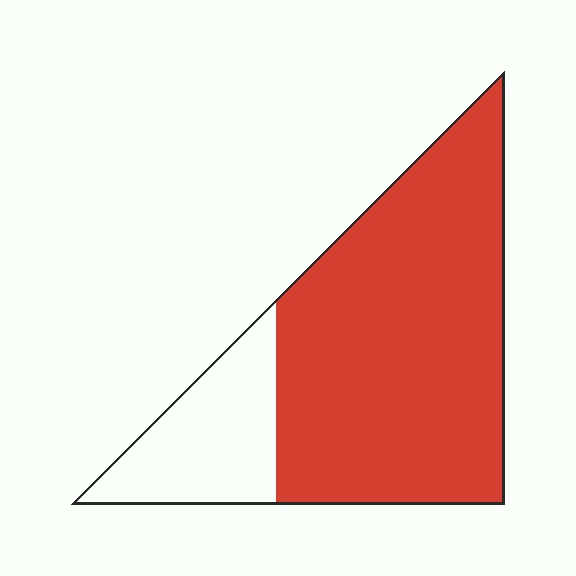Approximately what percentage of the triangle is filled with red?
Approximately 80%.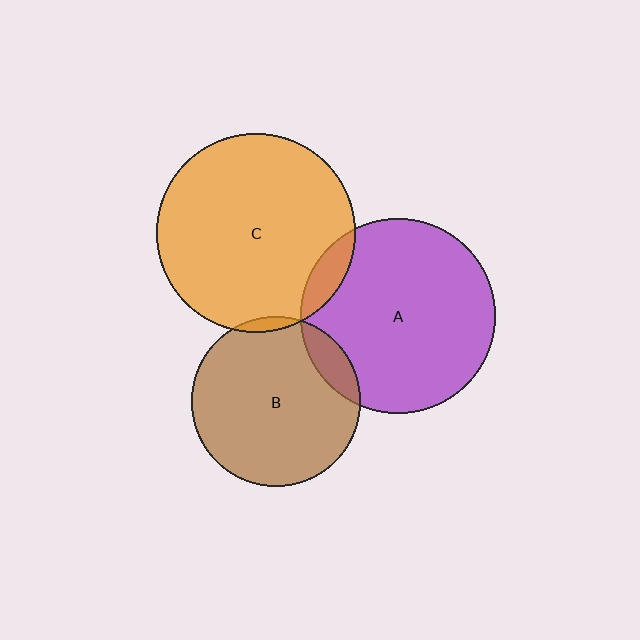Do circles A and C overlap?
Yes.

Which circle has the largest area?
Circle C (orange).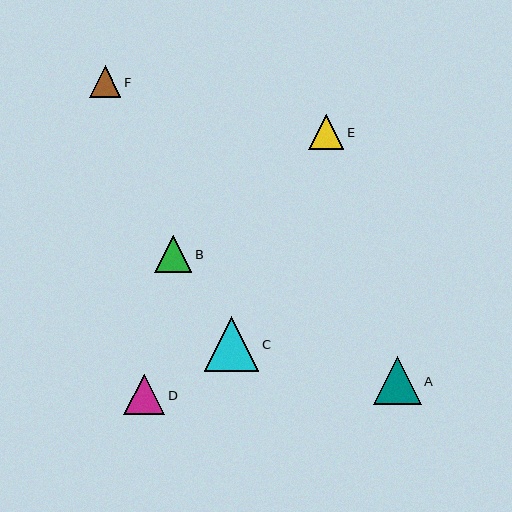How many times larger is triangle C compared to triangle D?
Triangle C is approximately 1.3 times the size of triangle D.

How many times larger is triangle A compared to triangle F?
Triangle A is approximately 1.5 times the size of triangle F.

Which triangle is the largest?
Triangle C is the largest with a size of approximately 55 pixels.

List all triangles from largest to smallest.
From largest to smallest: C, A, D, B, E, F.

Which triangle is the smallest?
Triangle F is the smallest with a size of approximately 31 pixels.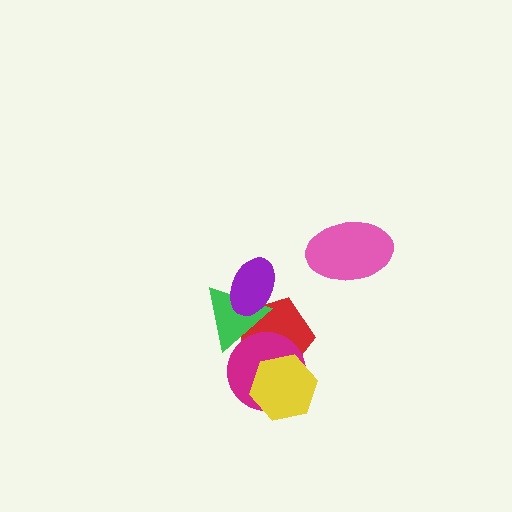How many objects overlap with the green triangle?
3 objects overlap with the green triangle.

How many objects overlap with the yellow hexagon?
2 objects overlap with the yellow hexagon.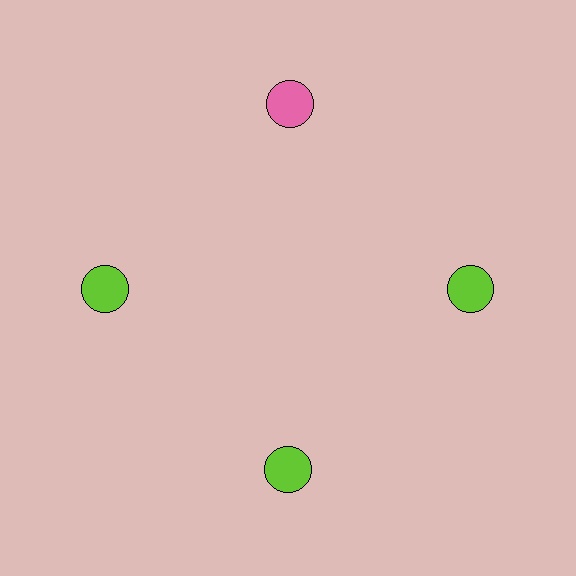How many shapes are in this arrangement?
There are 4 shapes arranged in a ring pattern.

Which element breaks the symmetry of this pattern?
The pink circle at roughly the 12 o'clock position breaks the symmetry. All other shapes are lime circles.